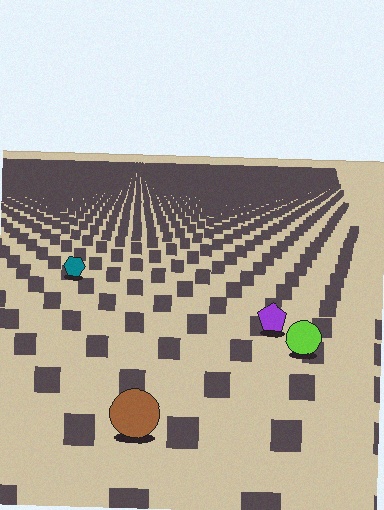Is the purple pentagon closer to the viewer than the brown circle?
No. The brown circle is closer — you can tell from the texture gradient: the ground texture is coarser near it.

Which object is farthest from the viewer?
The teal hexagon is farthest from the viewer. It appears smaller and the ground texture around it is denser.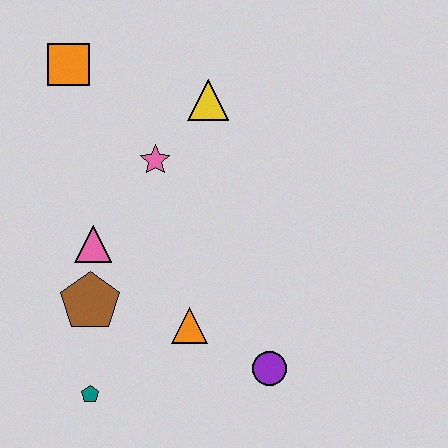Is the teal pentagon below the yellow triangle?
Yes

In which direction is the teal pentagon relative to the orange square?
The teal pentagon is below the orange square.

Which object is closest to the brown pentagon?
The pink triangle is closest to the brown pentagon.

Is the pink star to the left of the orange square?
No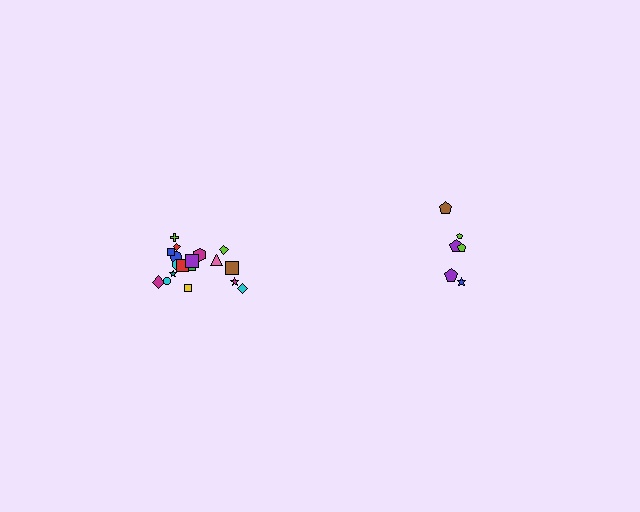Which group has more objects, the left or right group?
The left group.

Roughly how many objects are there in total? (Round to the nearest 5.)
Roughly 25 objects in total.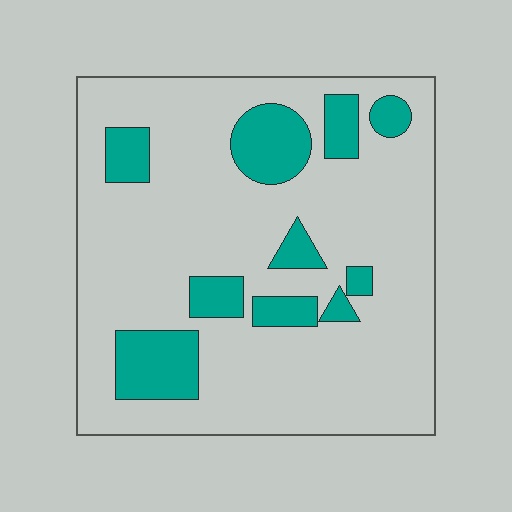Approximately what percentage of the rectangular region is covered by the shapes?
Approximately 20%.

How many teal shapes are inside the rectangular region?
10.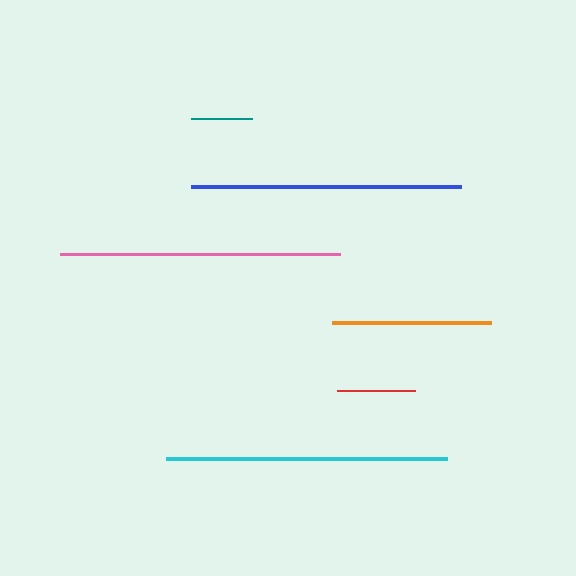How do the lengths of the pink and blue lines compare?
The pink and blue lines are approximately the same length.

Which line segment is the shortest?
The teal line is the shortest at approximately 61 pixels.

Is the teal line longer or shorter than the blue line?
The blue line is longer than the teal line.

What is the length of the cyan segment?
The cyan segment is approximately 281 pixels long.